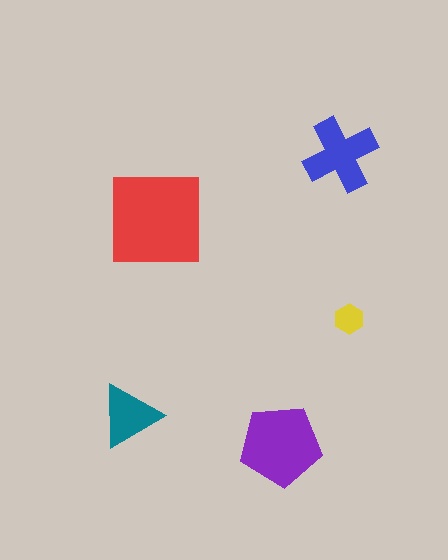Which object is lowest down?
The purple pentagon is bottommost.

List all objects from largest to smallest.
The red square, the purple pentagon, the blue cross, the teal triangle, the yellow hexagon.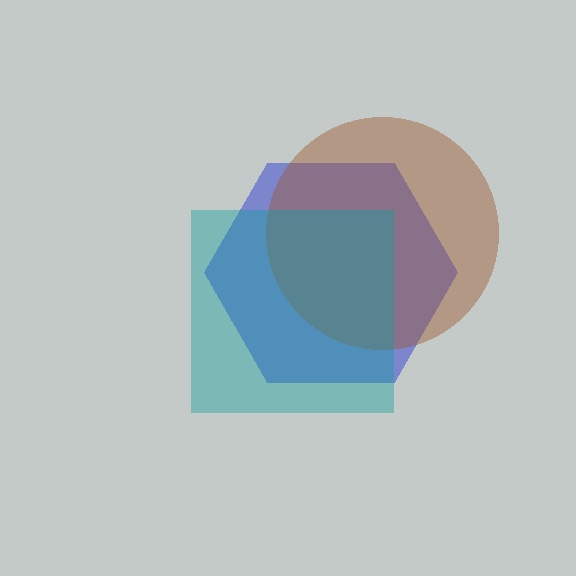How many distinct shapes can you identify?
There are 3 distinct shapes: a blue hexagon, a brown circle, a teal square.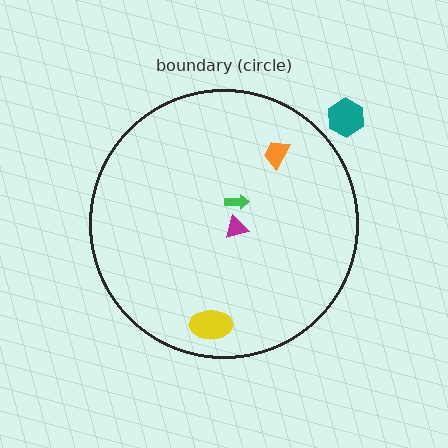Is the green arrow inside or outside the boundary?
Inside.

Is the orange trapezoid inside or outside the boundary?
Inside.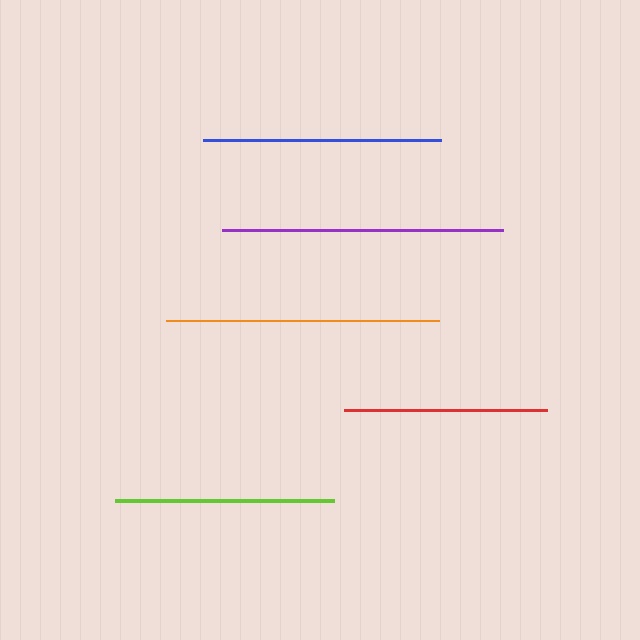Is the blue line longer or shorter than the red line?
The blue line is longer than the red line.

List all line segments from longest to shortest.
From longest to shortest: purple, orange, blue, lime, red.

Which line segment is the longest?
The purple line is the longest at approximately 281 pixels.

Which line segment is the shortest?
The red line is the shortest at approximately 203 pixels.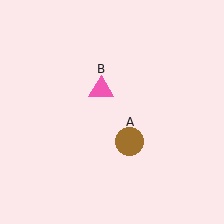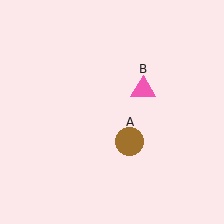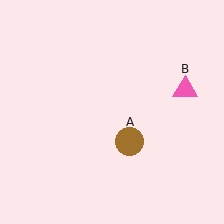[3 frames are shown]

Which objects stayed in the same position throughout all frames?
Brown circle (object A) remained stationary.